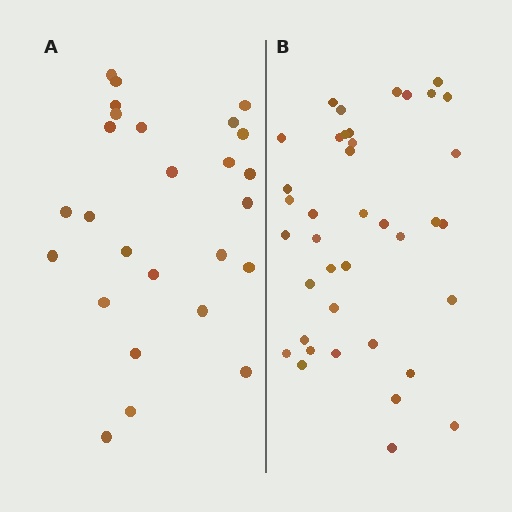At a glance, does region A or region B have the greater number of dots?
Region B (the right region) has more dots.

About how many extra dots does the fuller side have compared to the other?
Region B has approximately 15 more dots than region A.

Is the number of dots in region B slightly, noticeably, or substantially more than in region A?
Region B has substantially more. The ratio is roughly 1.5 to 1.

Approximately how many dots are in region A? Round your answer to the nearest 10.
About 30 dots. (The exact count is 26, which rounds to 30.)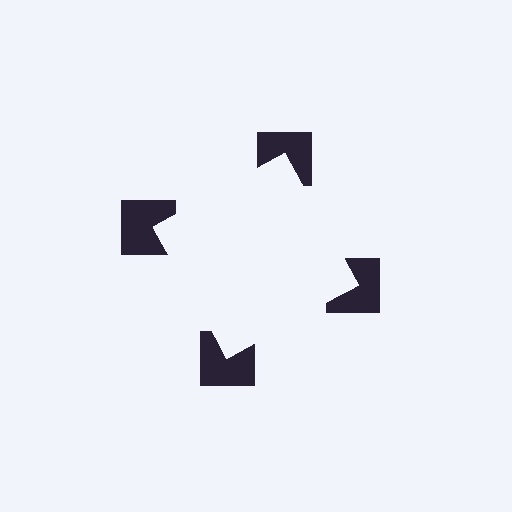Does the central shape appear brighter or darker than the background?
It typically appears slightly brighter than the background, even though no actual brightness change is drawn.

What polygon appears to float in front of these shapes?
An illusory square — its edges are inferred from the aligned wedge cuts in the notched squares, not physically drawn.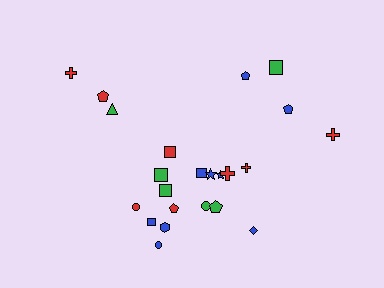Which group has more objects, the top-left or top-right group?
The top-right group.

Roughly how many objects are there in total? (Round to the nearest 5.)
Roughly 25 objects in total.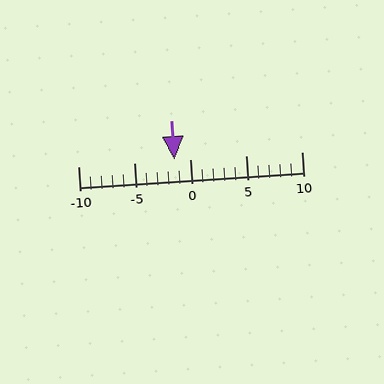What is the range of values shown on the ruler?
The ruler shows values from -10 to 10.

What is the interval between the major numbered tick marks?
The major tick marks are spaced 5 units apart.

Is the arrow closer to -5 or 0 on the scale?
The arrow is closer to 0.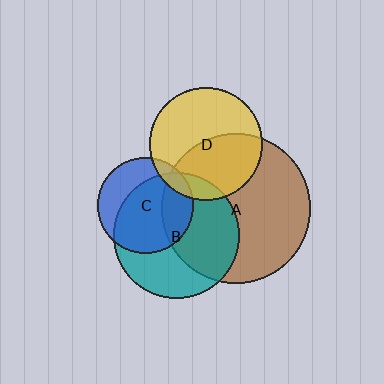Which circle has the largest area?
Circle A (brown).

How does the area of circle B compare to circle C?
Approximately 1.7 times.